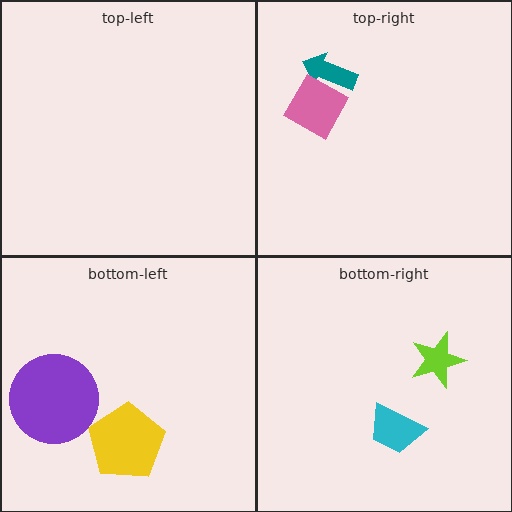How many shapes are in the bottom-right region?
2.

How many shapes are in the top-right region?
2.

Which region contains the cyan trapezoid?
The bottom-right region.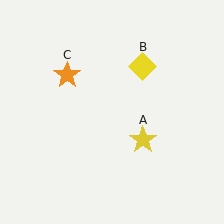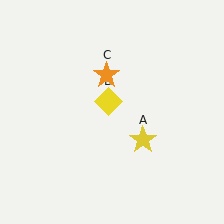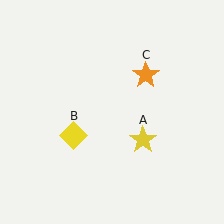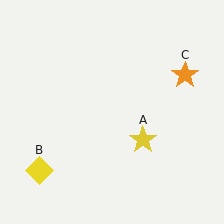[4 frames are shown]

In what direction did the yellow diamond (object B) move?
The yellow diamond (object B) moved down and to the left.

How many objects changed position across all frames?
2 objects changed position: yellow diamond (object B), orange star (object C).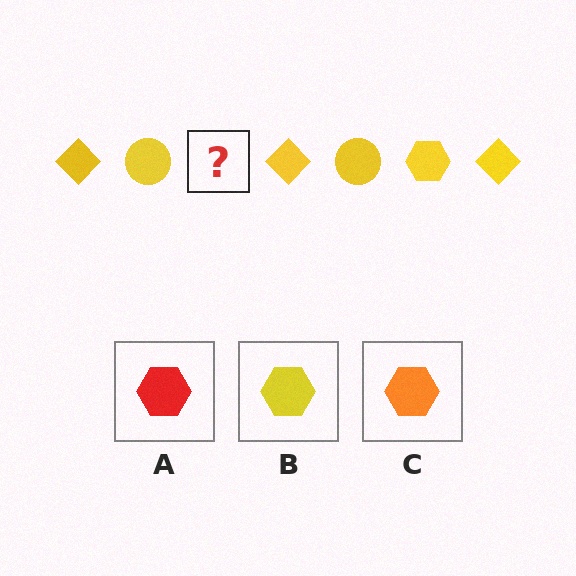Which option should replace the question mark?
Option B.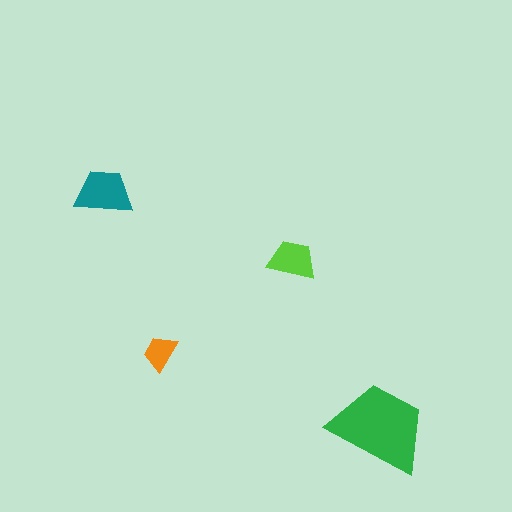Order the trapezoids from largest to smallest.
the green one, the teal one, the lime one, the orange one.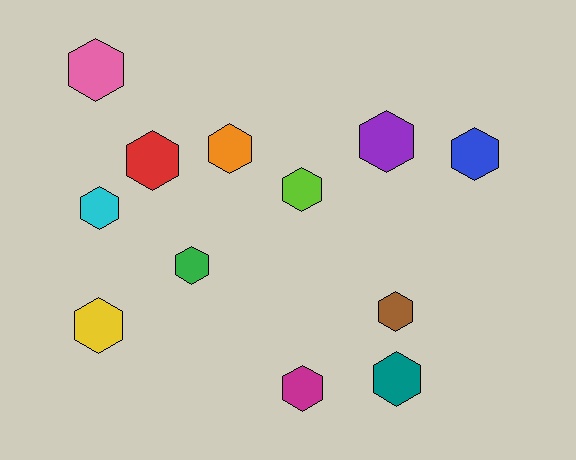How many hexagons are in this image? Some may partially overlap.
There are 12 hexagons.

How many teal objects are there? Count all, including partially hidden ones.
There is 1 teal object.